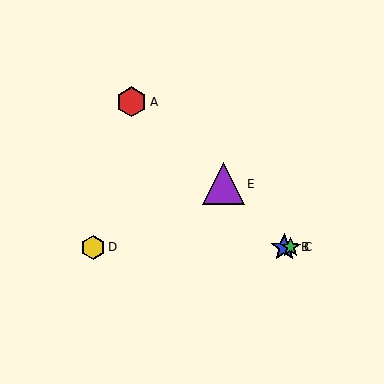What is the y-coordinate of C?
Object C is at y≈247.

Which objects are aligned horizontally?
Objects B, C, D are aligned horizontally.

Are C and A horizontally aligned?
No, C is at y≈247 and A is at y≈102.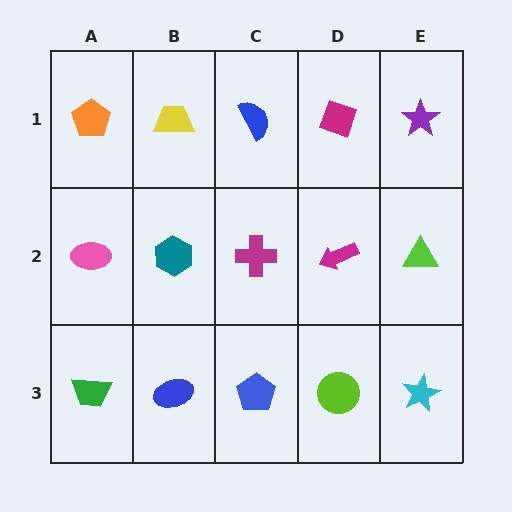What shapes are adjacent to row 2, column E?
A purple star (row 1, column E), a cyan star (row 3, column E), a magenta arrow (row 2, column D).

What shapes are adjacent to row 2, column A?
An orange pentagon (row 1, column A), a green trapezoid (row 3, column A), a teal hexagon (row 2, column B).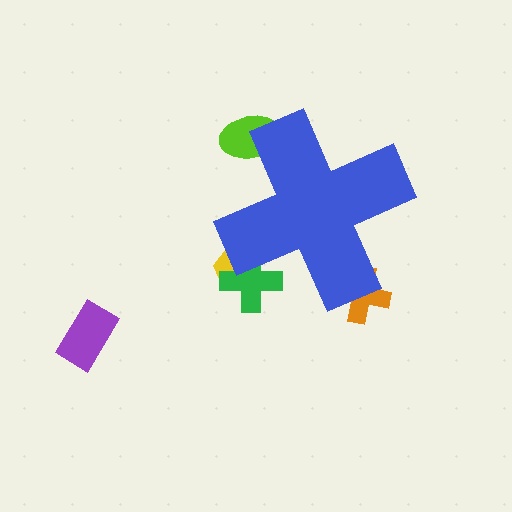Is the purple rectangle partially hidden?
No, the purple rectangle is fully visible.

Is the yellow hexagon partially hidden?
Yes, the yellow hexagon is partially hidden behind the blue cross.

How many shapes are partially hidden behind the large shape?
4 shapes are partially hidden.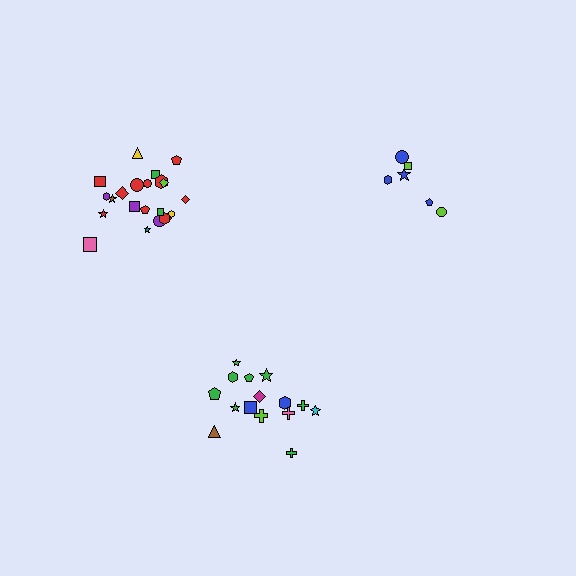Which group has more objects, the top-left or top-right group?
The top-left group.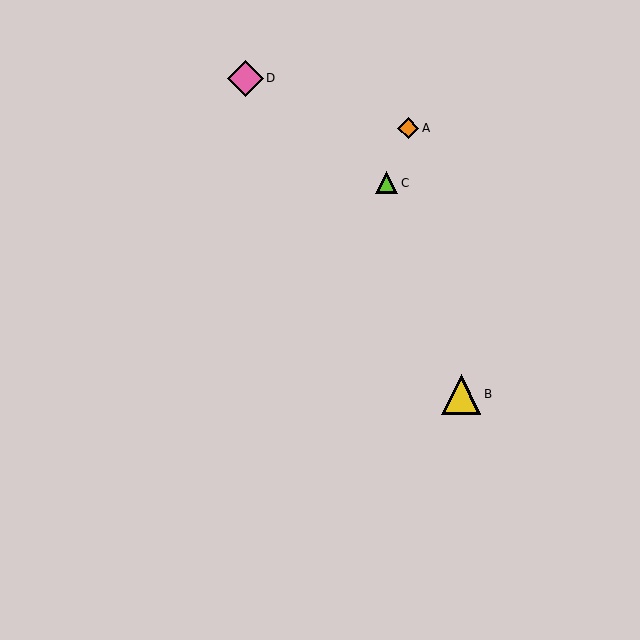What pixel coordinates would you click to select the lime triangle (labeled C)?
Click at (387, 183) to select the lime triangle C.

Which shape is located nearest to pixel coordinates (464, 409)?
The yellow triangle (labeled B) at (461, 394) is nearest to that location.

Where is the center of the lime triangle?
The center of the lime triangle is at (387, 183).